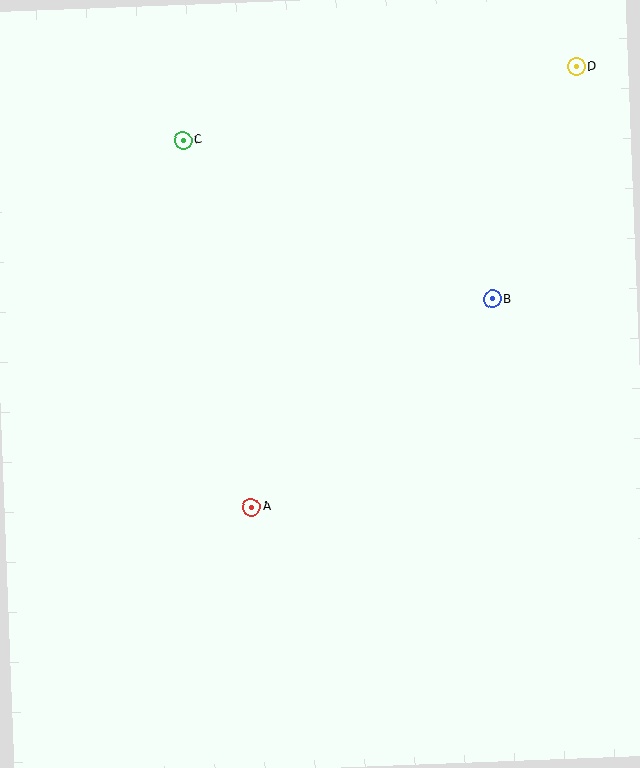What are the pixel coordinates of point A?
Point A is at (251, 507).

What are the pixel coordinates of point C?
Point C is at (183, 140).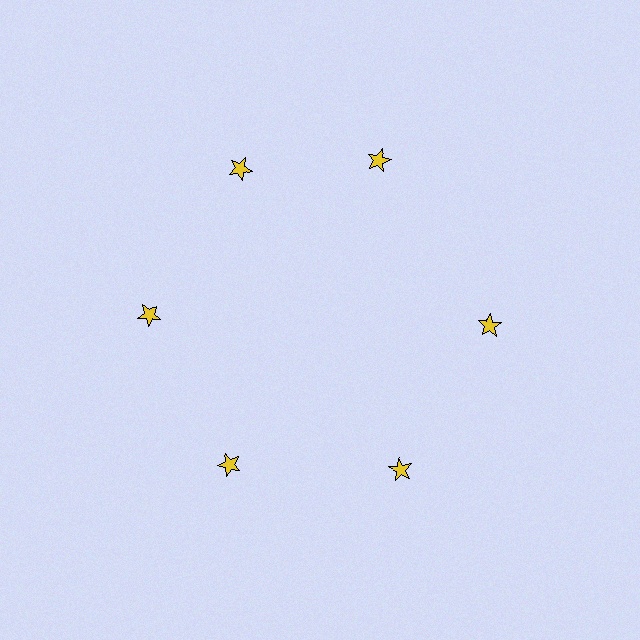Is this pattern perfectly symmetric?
No. The 6 yellow stars are arranged in a ring, but one element near the 1 o'clock position is rotated out of alignment along the ring, breaking the 6-fold rotational symmetry.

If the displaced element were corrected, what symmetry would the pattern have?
It would have 6-fold rotational symmetry — the pattern would map onto itself every 60 degrees.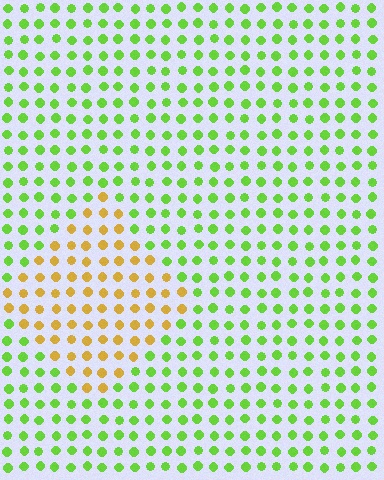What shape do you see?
I see a diamond.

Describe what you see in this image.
The image is filled with small lime elements in a uniform arrangement. A diamond-shaped region is visible where the elements are tinted to a slightly different hue, forming a subtle color boundary.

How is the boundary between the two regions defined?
The boundary is defined purely by a slight shift in hue (about 59 degrees). Spacing, size, and orientation are identical on both sides.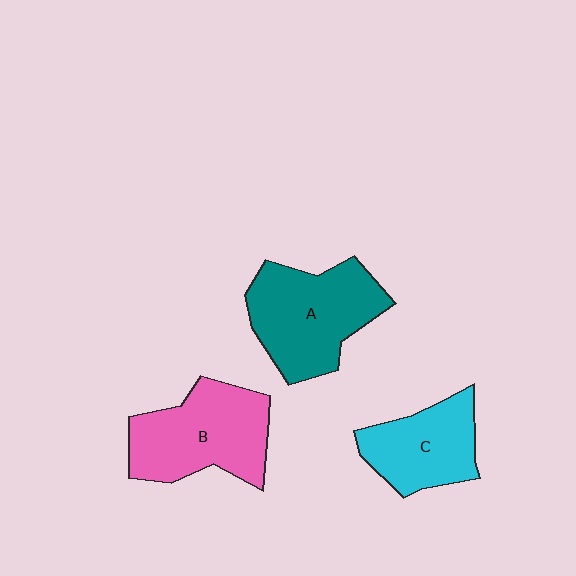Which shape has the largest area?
Shape A (teal).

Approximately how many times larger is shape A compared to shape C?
Approximately 1.4 times.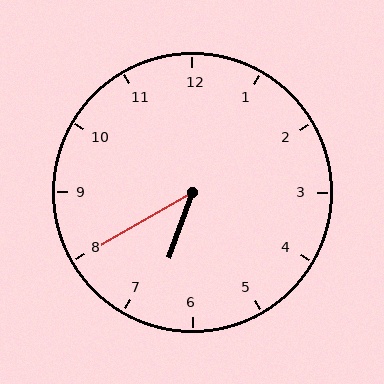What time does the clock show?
6:40.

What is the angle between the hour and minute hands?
Approximately 40 degrees.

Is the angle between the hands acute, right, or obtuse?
It is acute.